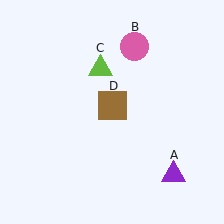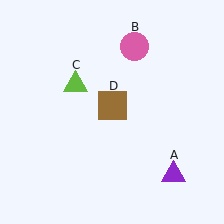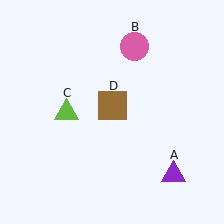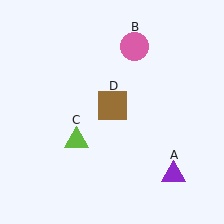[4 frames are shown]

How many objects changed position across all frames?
1 object changed position: lime triangle (object C).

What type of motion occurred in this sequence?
The lime triangle (object C) rotated counterclockwise around the center of the scene.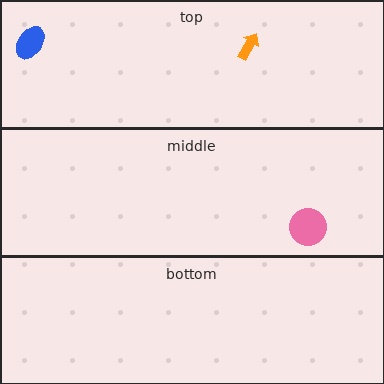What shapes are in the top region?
The blue ellipse, the orange arrow.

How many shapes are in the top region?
2.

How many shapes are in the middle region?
1.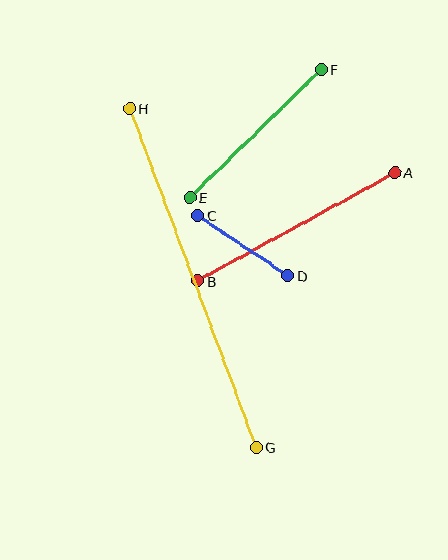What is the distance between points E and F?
The distance is approximately 183 pixels.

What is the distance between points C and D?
The distance is approximately 109 pixels.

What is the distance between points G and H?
The distance is approximately 362 pixels.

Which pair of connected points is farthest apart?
Points G and H are farthest apart.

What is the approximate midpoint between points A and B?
The midpoint is at approximately (296, 227) pixels.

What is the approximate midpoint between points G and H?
The midpoint is at approximately (193, 278) pixels.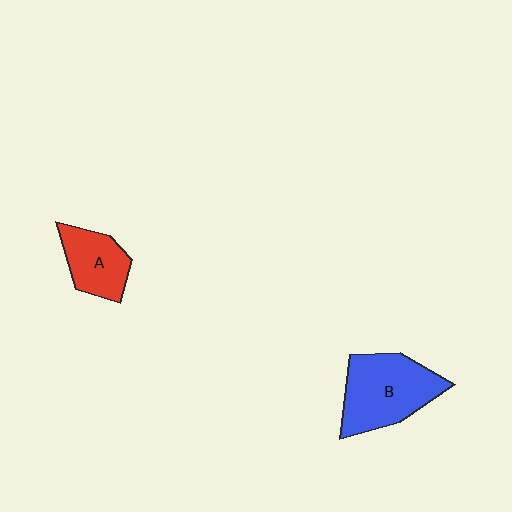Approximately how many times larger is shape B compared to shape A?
Approximately 1.6 times.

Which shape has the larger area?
Shape B (blue).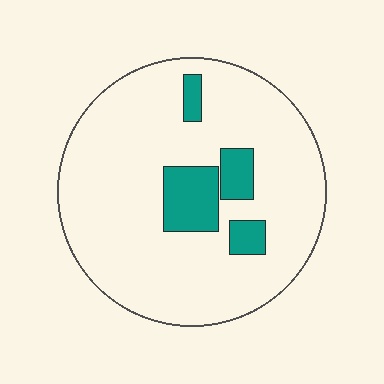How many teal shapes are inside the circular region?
4.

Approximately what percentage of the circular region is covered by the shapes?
Approximately 15%.